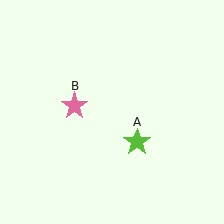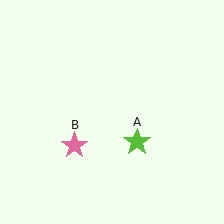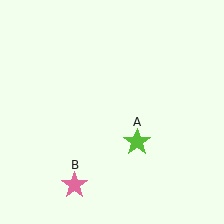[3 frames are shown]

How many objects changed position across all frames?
1 object changed position: pink star (object B).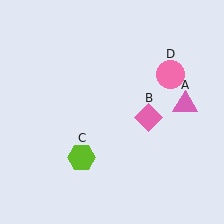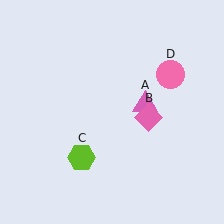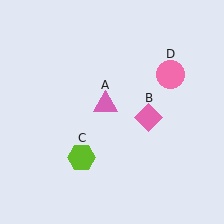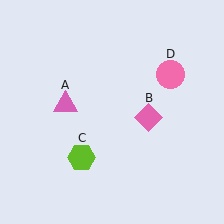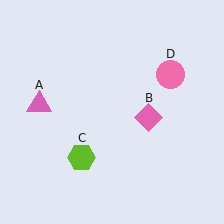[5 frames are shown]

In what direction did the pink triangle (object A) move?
The pink triangle (object A) moved left.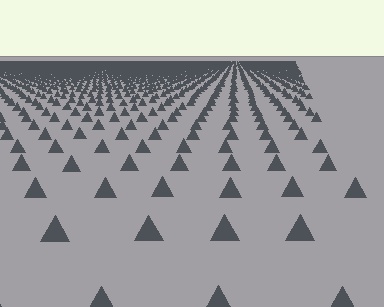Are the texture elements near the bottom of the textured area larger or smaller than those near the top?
Larger. Near the bottom, elements are closer to the viewer and appear at a bigger on-screen size.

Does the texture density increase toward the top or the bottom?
Density increases toward the top.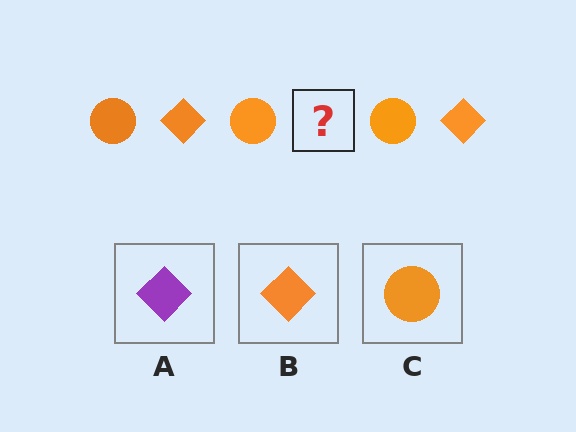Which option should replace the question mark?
Option B.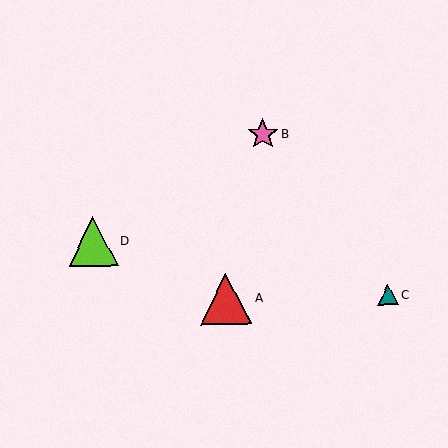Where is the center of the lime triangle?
The center of the lime triangle is at (93, 241).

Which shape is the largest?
The red triangle (labeled A) is the largest.